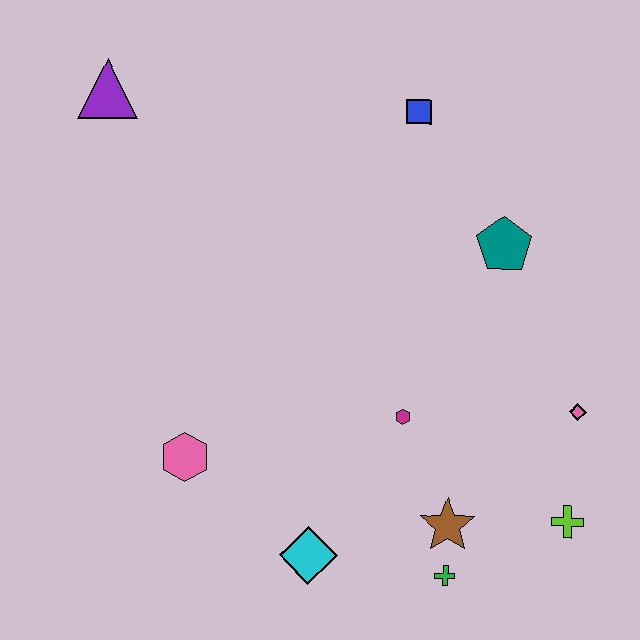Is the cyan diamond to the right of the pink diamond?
No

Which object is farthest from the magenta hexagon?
The purple triangle is farthest from the magenta hexagon.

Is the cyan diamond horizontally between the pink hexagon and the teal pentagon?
Yes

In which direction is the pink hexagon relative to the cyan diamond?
The pink hexagon is to the left of the cyan diamond.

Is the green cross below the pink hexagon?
Yes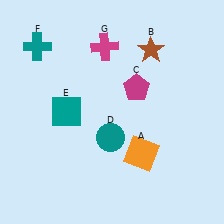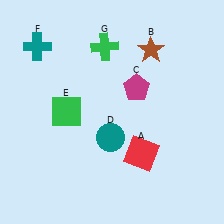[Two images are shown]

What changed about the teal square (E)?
In Image 1, E is teal. In Image 2, it changed to green.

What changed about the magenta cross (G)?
In Image 1, G is magenta. In Image 2, it changed to green.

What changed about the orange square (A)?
In Image 1, A is orange. In Image 2, it changed to red.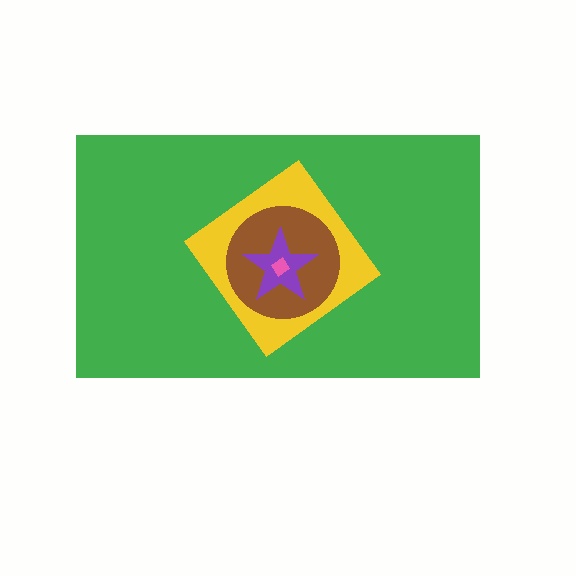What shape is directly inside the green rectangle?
The yellow diamond.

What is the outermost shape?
The green rectangle.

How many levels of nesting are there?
5.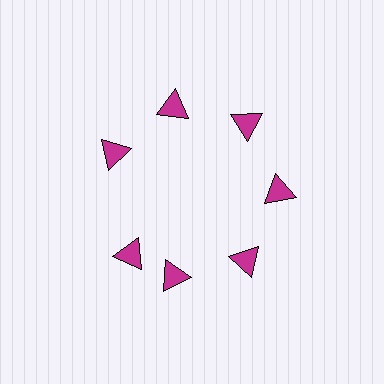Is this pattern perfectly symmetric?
No. The 7 magenta triangles are arranged in a ring, but one element near the 8 o'clock position is rotated out of alignment along the ring, breaking the 7-fold rotational symmetry.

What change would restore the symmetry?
The symmetry would be restored by rotating it back into even spacing with its neighbors so that all 7 triangles sit at equal angles and equal distance from the center.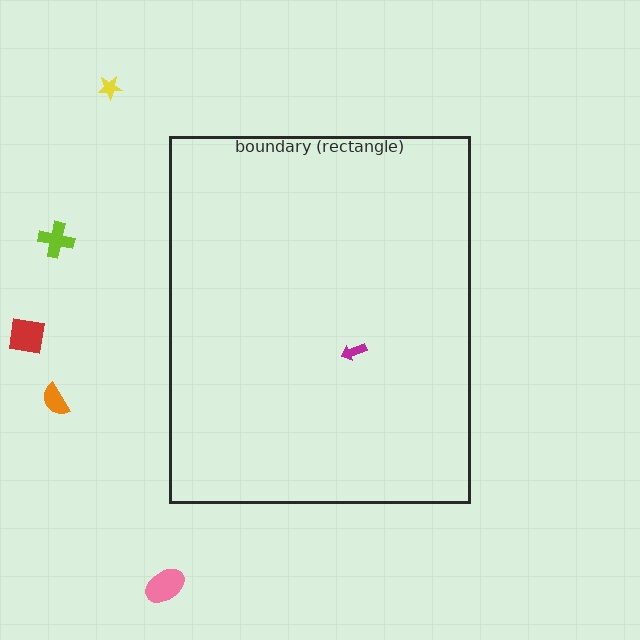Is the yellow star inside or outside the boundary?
Outside.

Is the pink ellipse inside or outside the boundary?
Outside.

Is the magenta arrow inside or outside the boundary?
Inside.